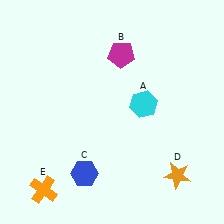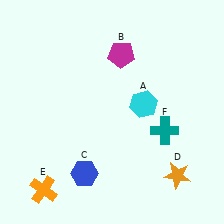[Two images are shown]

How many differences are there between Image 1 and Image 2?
There is 1 difference between the two images.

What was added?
A teal cross (F) was added in Image 2.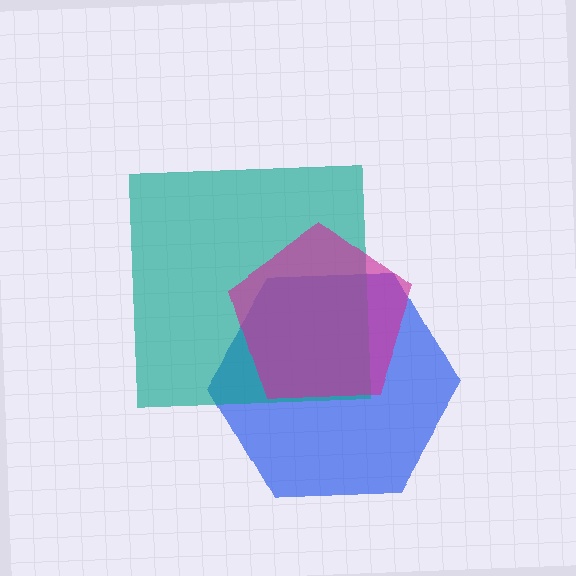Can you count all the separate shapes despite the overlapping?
Yes, there are 3 separate shapes.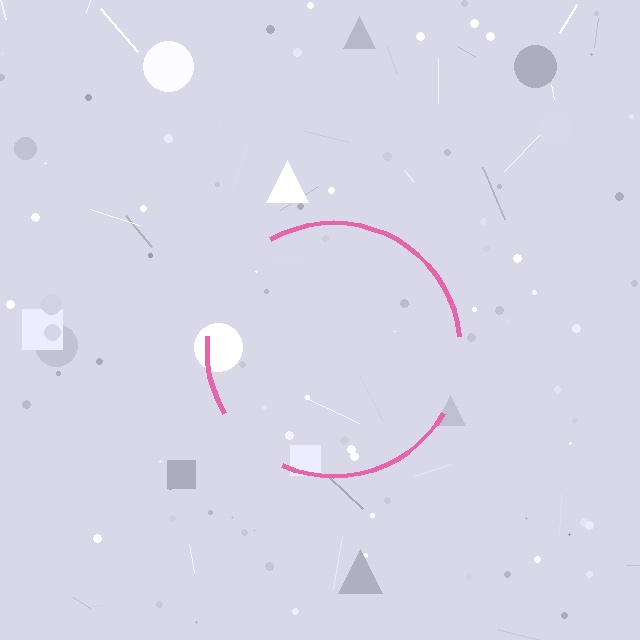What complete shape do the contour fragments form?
The contour fragments form a circle.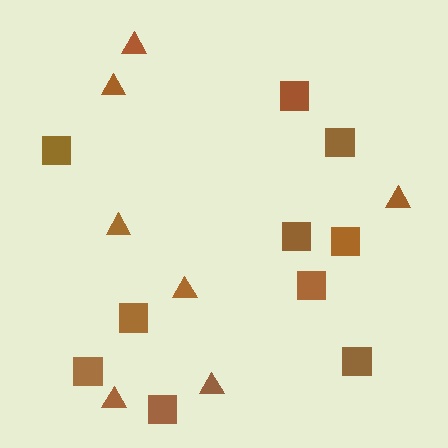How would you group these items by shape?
There are 2 groups: one group of squares (10) and one group of triangles (7).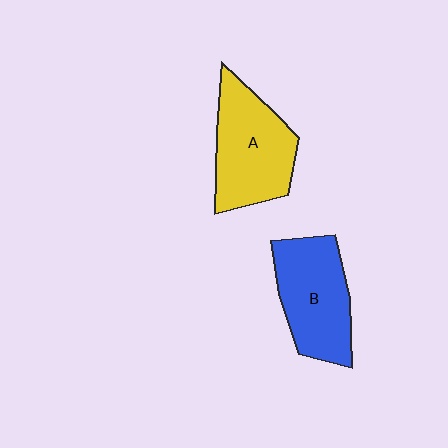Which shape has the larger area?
Shape A (yellow).